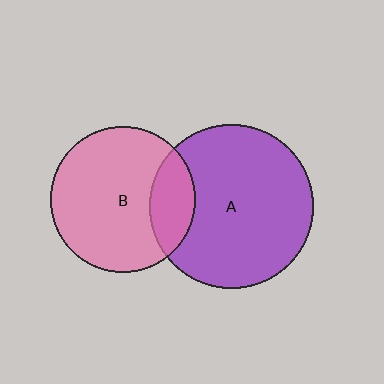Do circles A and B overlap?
Yes.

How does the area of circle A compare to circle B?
Approximately 1.3 times.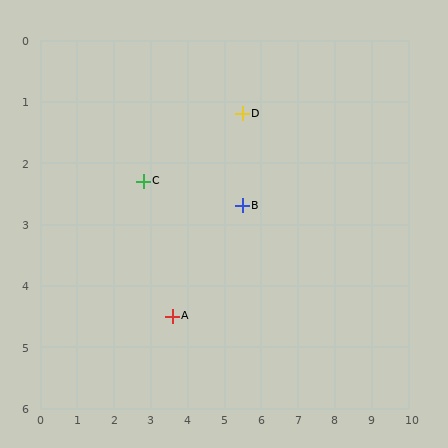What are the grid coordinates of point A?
Point A is at approximately (3.6, 4.5).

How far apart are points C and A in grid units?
Points C and A are about 2.3 grid units apart.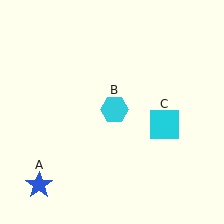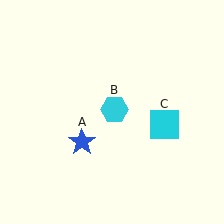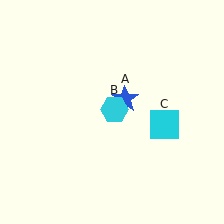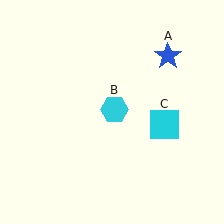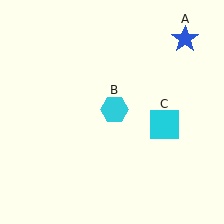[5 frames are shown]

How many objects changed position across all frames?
1 object changed position: blue star (object A).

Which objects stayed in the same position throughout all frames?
Cyan hexagon (object B) and cyan square (object C) remained stationary.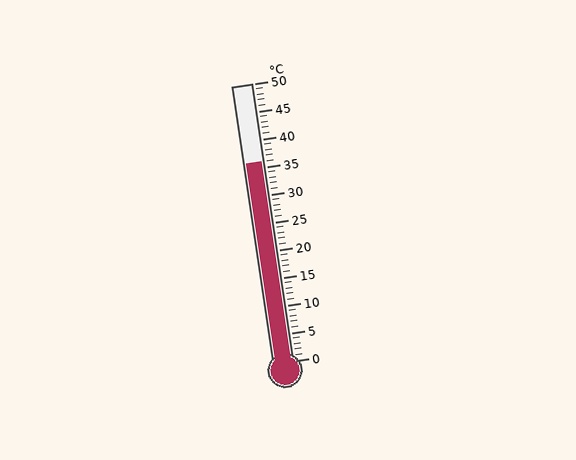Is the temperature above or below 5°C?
The temperature is above 5°C.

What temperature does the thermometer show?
The thermometer shows approximately 36°C.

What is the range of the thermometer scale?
The thermometer scale ranges from 0°C to 50°C.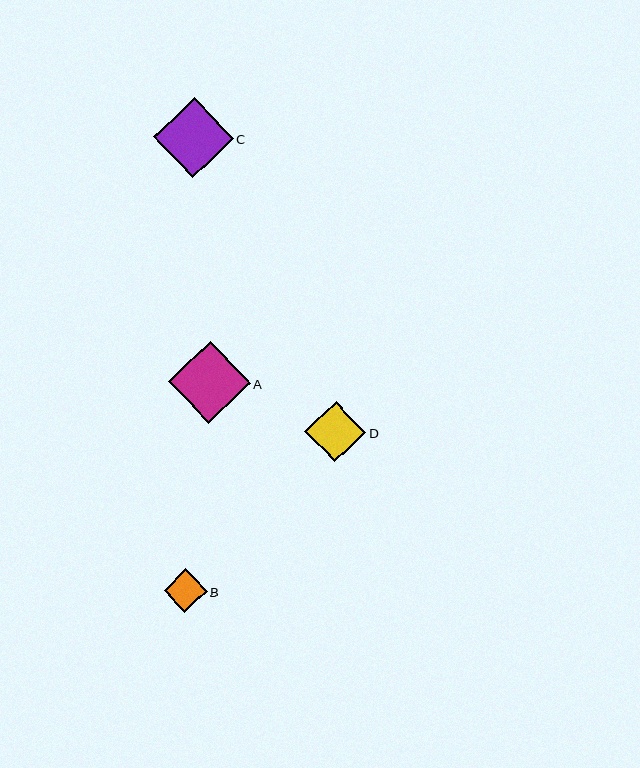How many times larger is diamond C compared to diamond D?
Diamond C is approximately 1.3 times the size of diamond D.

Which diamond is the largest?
Diamond A is the largest with a size of approximately 81 pixels.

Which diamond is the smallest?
Diamond B is the smallest with a size of approximately 43 pixels.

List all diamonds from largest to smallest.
From largest to smallest: A, C, D, B.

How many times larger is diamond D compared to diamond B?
Diamond D is approximately 1.4 times the size of diamond B.